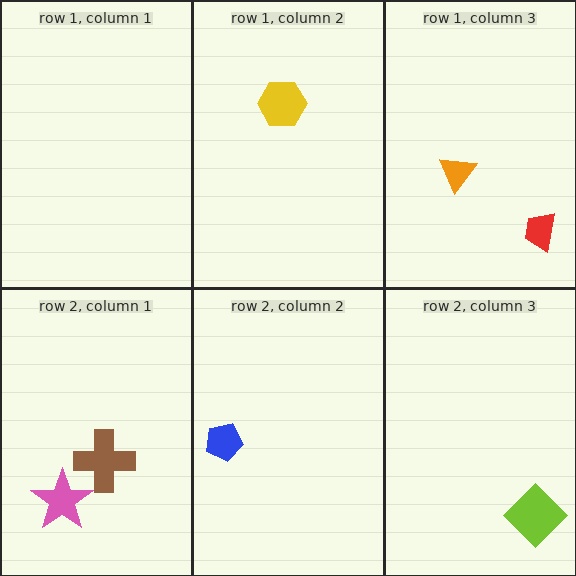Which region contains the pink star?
The row 2, column 1 region.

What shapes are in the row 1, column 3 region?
The red trapezoid, the orange triangle.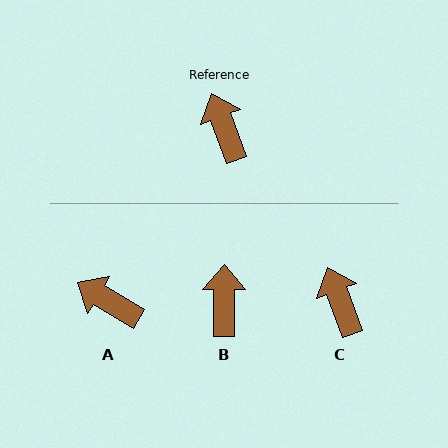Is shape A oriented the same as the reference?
No, it is off by about 39 degrees.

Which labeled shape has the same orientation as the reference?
C.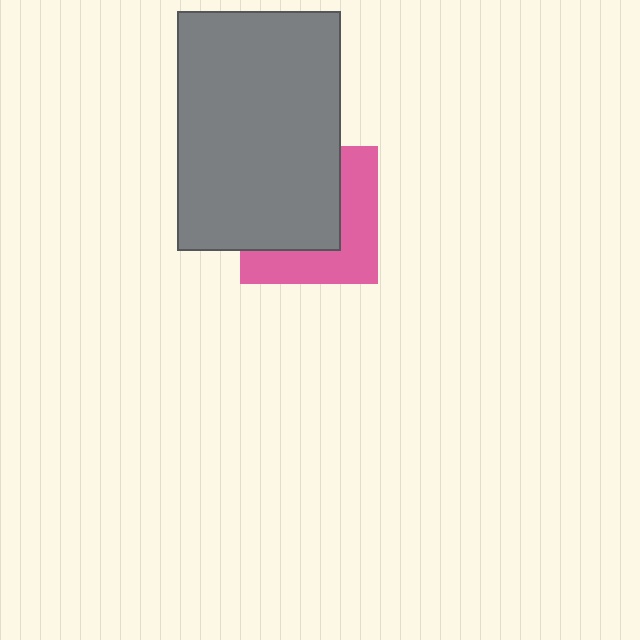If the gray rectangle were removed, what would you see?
You would see the complete pink square.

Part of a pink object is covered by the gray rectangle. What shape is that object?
It is a square.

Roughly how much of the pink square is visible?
A small part of it is visible (roughly 43%).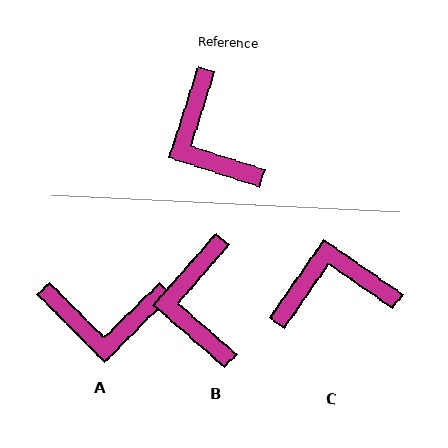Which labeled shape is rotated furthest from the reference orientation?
C, about 107 degrees away.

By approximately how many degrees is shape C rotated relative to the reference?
Approximately 107 degrees clockwise.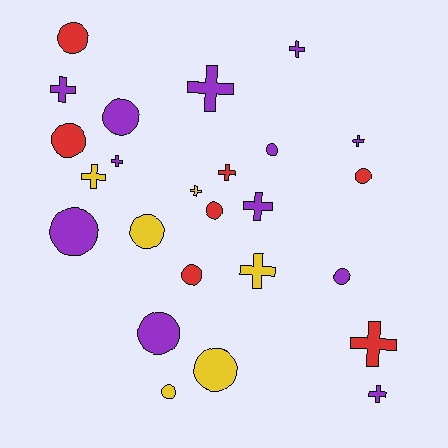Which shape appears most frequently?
Circle, with 13 objects.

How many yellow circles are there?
There are 3 yellow circles.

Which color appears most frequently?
Purple, with 12 objects.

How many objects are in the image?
There are 25 objects.